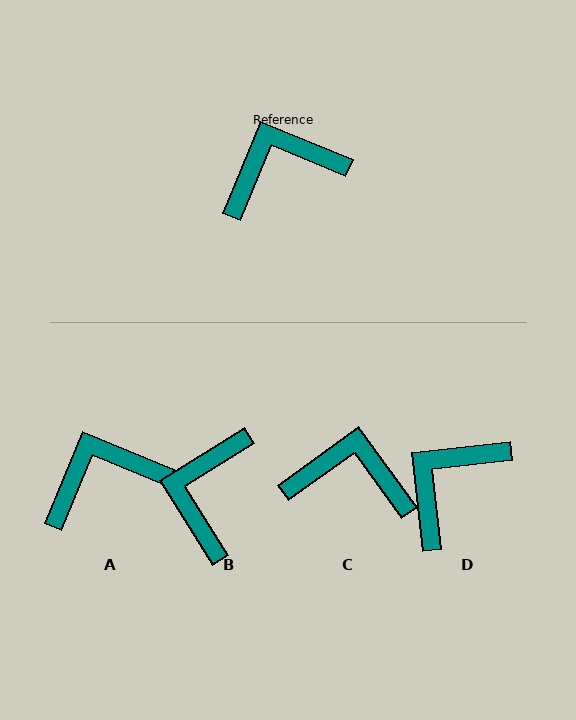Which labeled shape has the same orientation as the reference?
A.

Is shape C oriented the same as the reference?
No, it is off by about 32 degrees.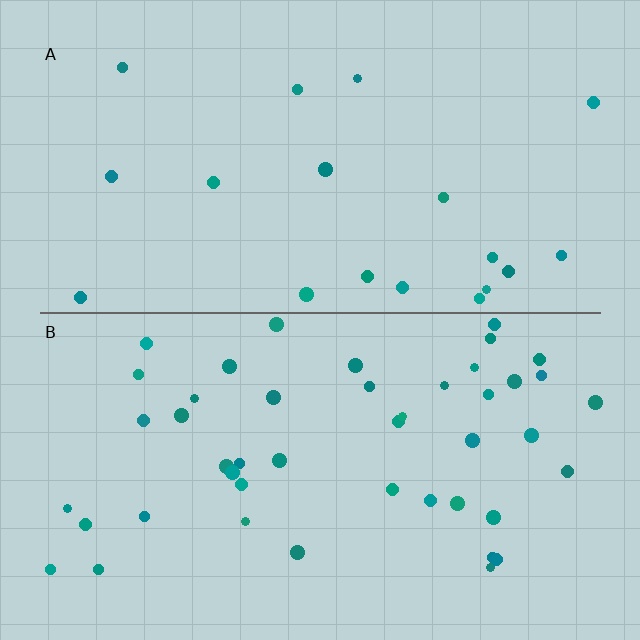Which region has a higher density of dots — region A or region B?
B (the bottom).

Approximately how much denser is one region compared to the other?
Approximately 2.4× — region B over region A.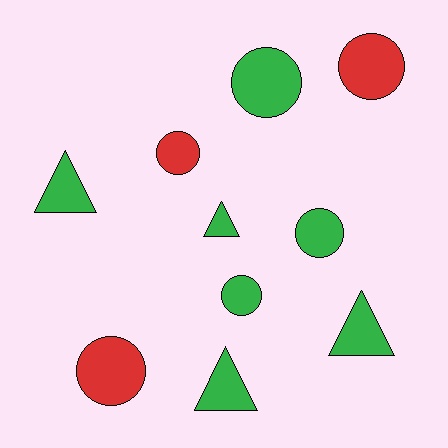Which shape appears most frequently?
Circle, with 6 objects.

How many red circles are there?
There are 3 red circles.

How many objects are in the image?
There are 10 objects.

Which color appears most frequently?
Green, with 7 objects.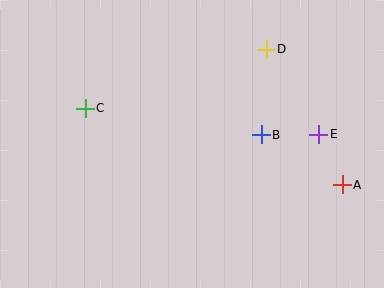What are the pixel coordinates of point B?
Point B is at (261, 135).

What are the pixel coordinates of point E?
Point E is at (319, 134).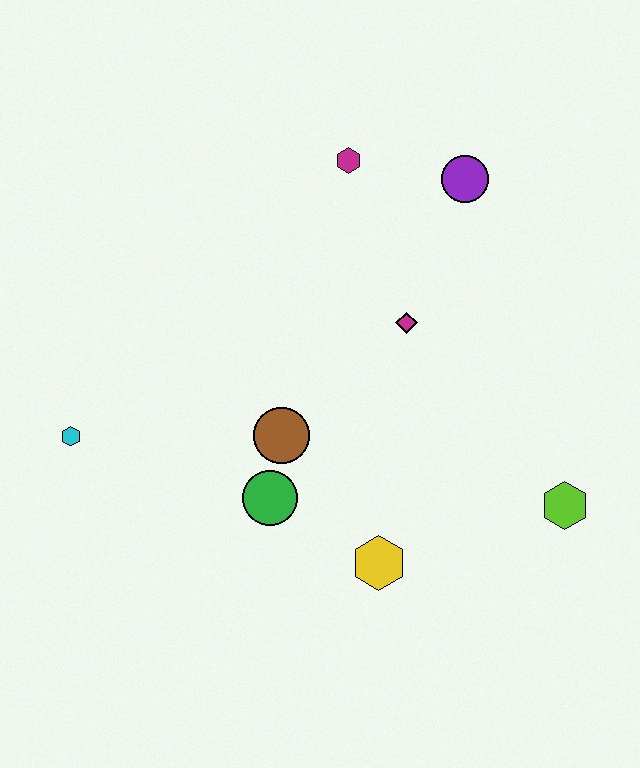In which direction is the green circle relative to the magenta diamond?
The green circle is below the magenta diamond.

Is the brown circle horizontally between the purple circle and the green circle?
Yes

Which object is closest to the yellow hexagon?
The green circle is closest to the yellow hexagon.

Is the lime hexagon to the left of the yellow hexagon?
No